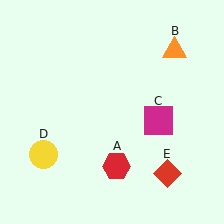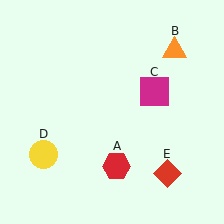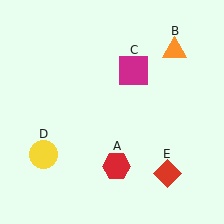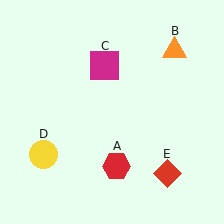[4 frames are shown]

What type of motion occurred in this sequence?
The magenta square (object C) rotated counterclockwise around the center of the scene.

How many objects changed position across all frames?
1 object changed position: magenta square (object C).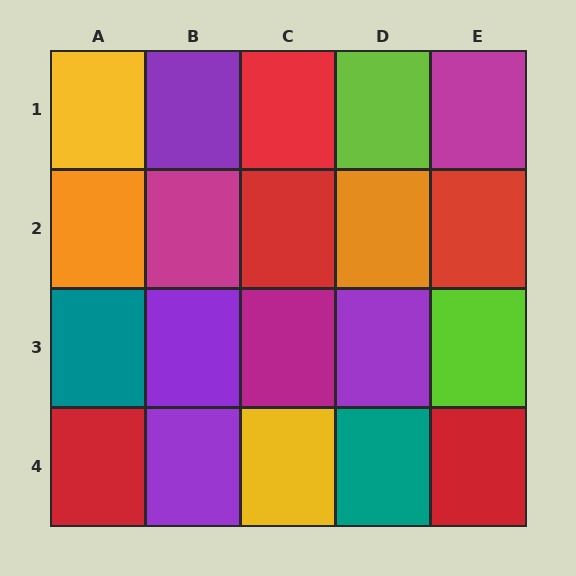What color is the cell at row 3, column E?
Lime.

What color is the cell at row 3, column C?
Magenta.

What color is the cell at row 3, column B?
Purple.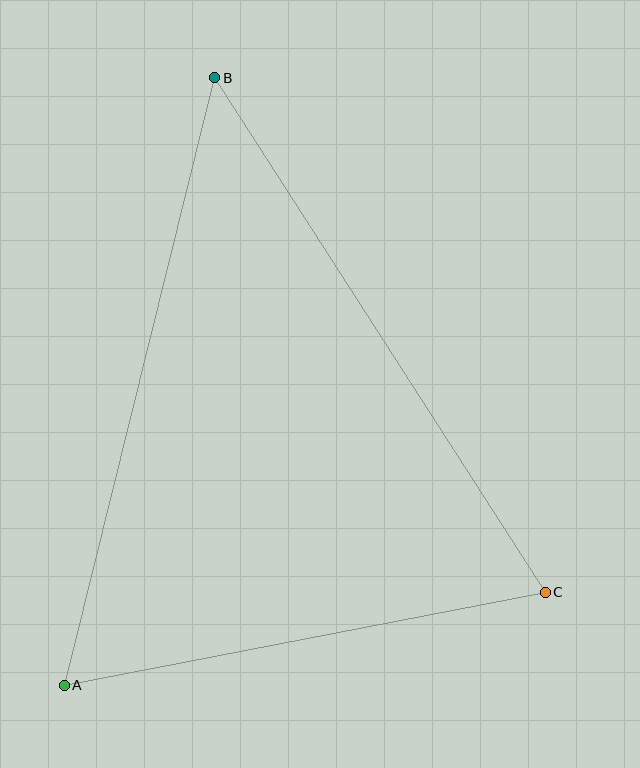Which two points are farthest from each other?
Points A and B are farthest from each other.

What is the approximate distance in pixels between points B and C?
The distance between B and C is approximately 612 pixels.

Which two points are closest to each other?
Points A and C are closest to each other.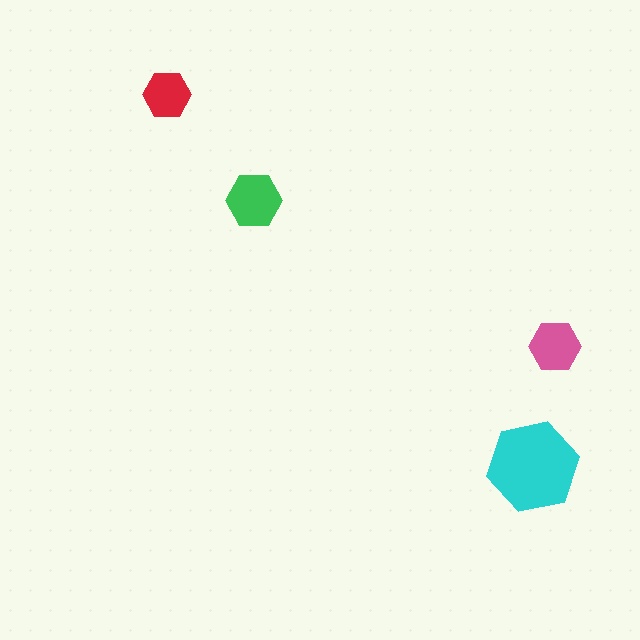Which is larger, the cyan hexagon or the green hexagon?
The cyan one.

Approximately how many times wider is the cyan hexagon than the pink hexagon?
About 2 times wider.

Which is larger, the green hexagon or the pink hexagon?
The green one.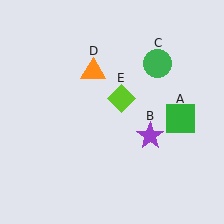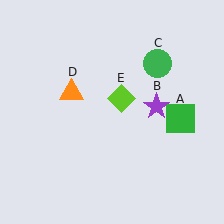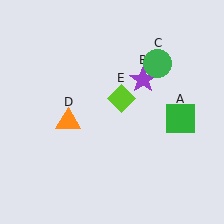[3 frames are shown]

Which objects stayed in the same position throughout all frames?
Green square (object A) and green circle (object C) and lime diamond (object E) remained stationary.